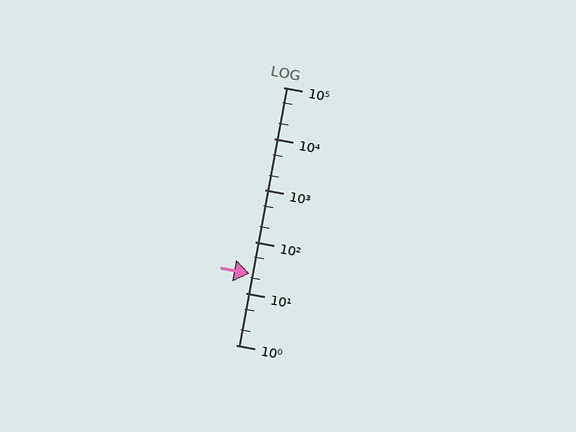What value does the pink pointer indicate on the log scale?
The pointer indicates approximately 24.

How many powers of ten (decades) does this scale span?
The scale spans 5 decades, from 1 to 100000.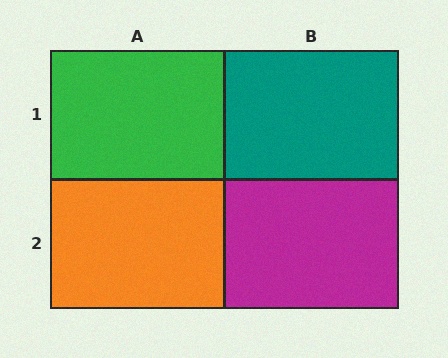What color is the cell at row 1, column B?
Teal.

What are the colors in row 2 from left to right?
Orange, magenta.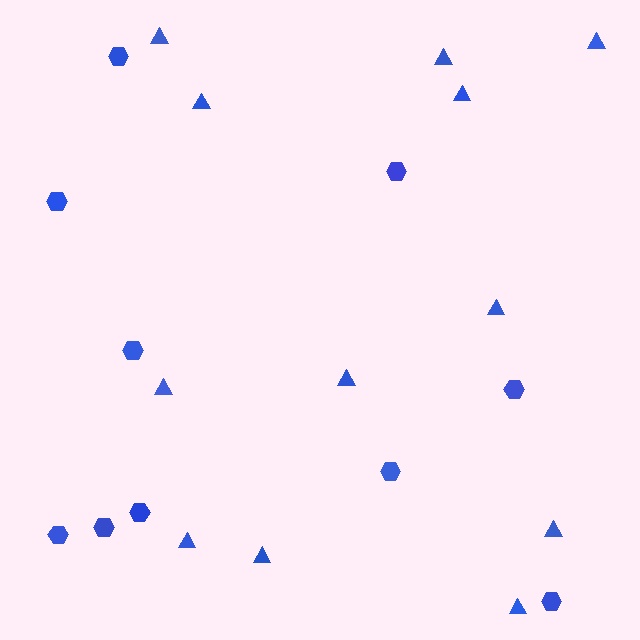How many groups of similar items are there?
There are 2 groups: one group of triangles (12) and one group of hexagons (10).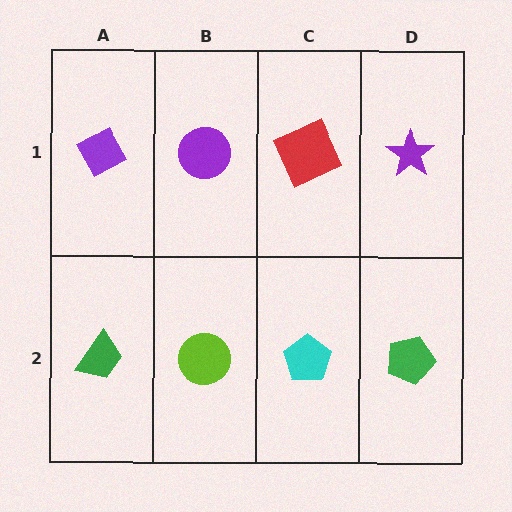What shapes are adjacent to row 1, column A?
A green trapezoid (row 2, column A), a purple circle (row 1, column B).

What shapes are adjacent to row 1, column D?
A green pentagon (row 2, column D), a red square (row 1, column C).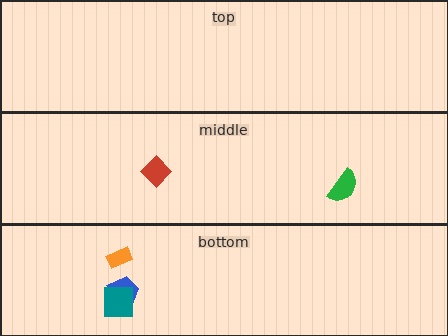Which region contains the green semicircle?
The middle region.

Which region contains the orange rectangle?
The bottom region.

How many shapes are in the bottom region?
3.